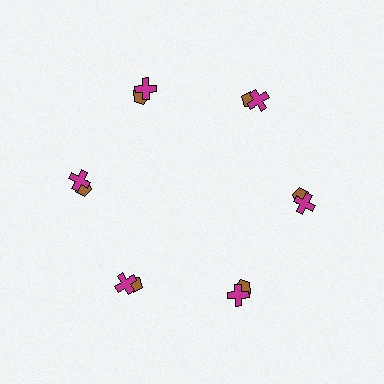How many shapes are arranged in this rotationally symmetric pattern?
There are 12 shapes, arranged in 6 groups of 2.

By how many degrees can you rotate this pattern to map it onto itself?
The pattern maps onto itself every 60 degrees of rotation.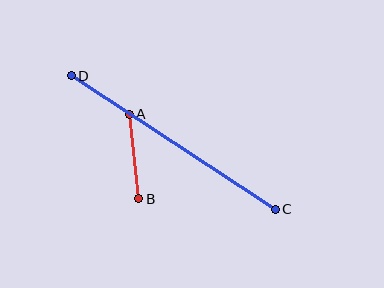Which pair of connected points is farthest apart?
Points C and D are farthest apart.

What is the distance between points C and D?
The distance is approximately 244 pixels.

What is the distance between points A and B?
The distance is approximately 85 pixels.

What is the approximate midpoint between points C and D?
The midpoint is at approximately (173, 142) pixels.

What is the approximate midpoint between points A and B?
The midpoint is at approximately (134, 157) pixels.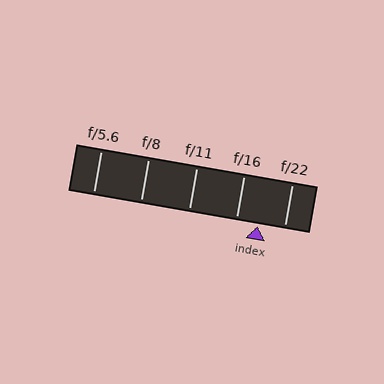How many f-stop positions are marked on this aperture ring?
There are 5 f-stop positions marked.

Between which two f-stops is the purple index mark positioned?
The index mark is between f/16 and f/22.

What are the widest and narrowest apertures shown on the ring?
The widest aperture shown is f/5.6 and the narrowest is f/22.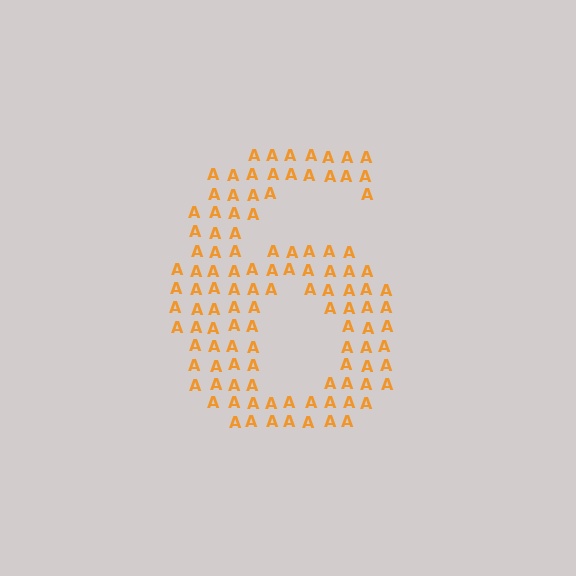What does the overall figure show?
The overall figure shows the digit 6.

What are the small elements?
The small elements are letter A's.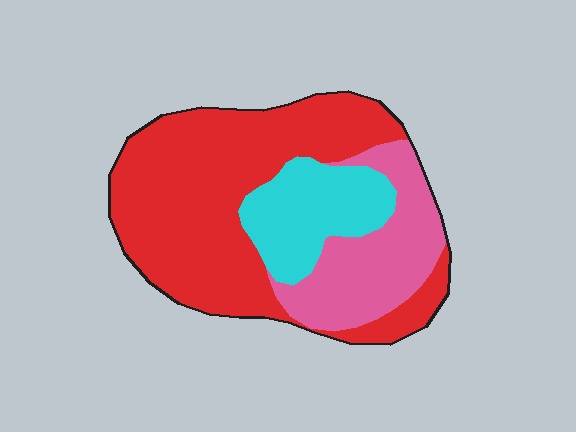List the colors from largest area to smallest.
From largest to smallest: red, pink, cyan.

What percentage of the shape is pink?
Pink covers about 25% of the shape.